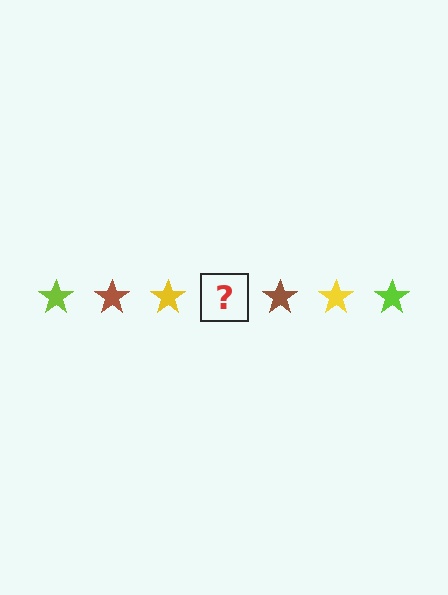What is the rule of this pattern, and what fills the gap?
The rule is that the pattern cycles through lime, brown, yellow stars. The gap should be filled with a lime star.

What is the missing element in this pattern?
The missing element is a lime star.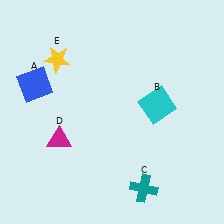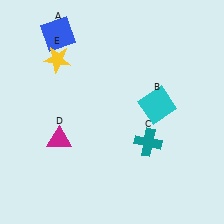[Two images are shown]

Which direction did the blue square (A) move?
The blue square (A) moved up.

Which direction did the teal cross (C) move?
The teal cross (C) moved up.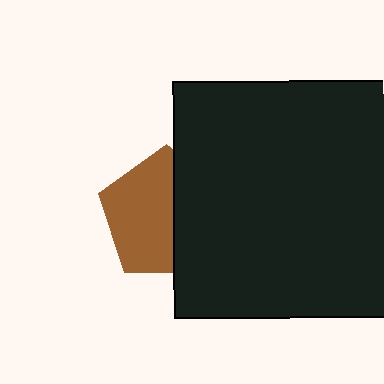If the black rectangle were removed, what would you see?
You would see the complete brown pentagon.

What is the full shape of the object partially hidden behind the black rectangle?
The partially hidden object is a brown pentagon.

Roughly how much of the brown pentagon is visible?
About half of it is visible (roughly 58%).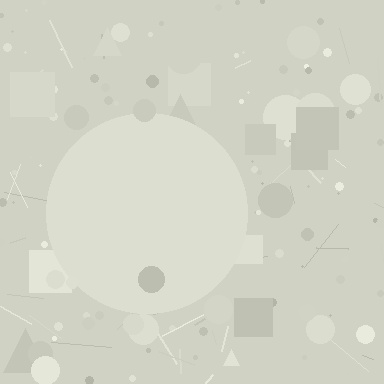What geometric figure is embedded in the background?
A circle is embedded in the background.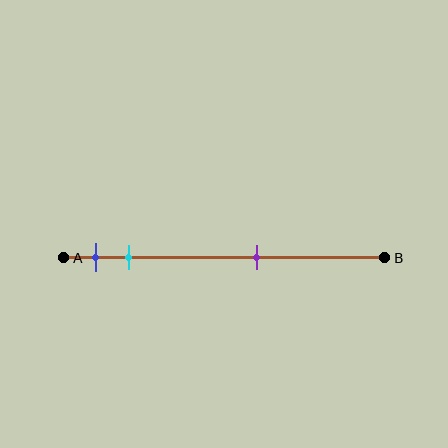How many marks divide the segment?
There are 3 marks dividing the segment.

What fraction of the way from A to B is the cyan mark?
The cyan mark is approximately 20% (0.2) of the way from A to B.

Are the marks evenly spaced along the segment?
No, the marks are not evenly spaced.